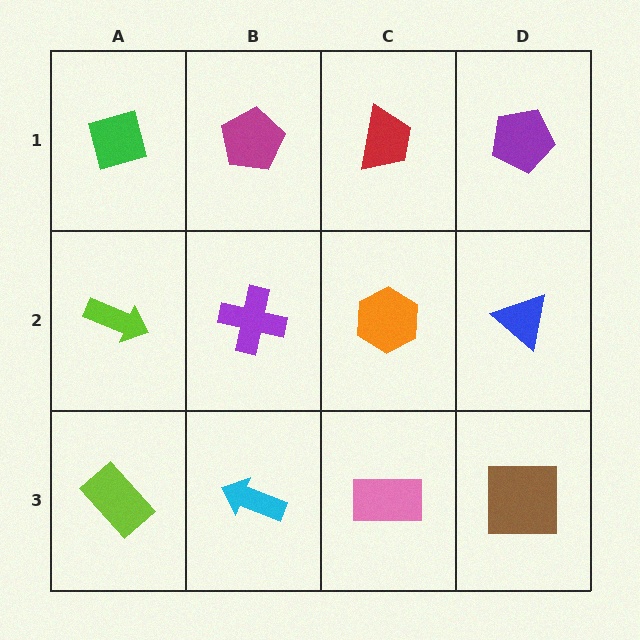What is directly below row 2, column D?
A brown square.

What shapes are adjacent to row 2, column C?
A red trapezoid (row 1, column C), a pink rectangle (row 3, column C), a purple cross (row 2, column B), a blue triangle (row 2, column D).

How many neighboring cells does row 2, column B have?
4.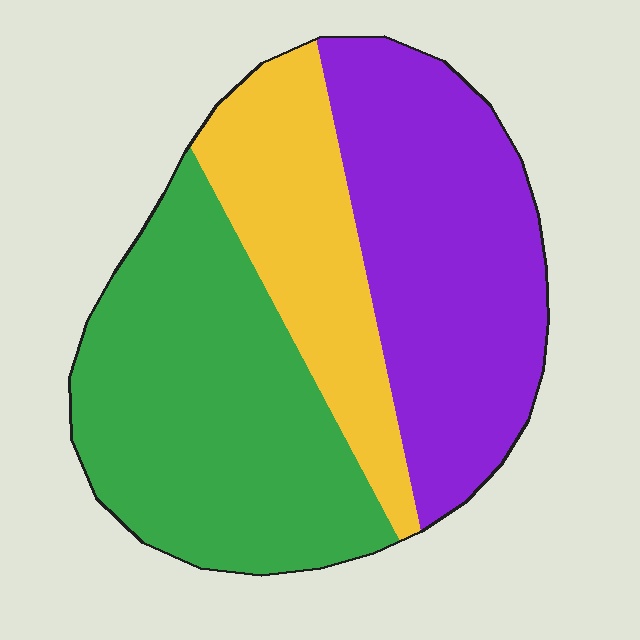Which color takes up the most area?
Green, at roughly 40%.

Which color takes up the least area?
Yellow, at roughly 25%.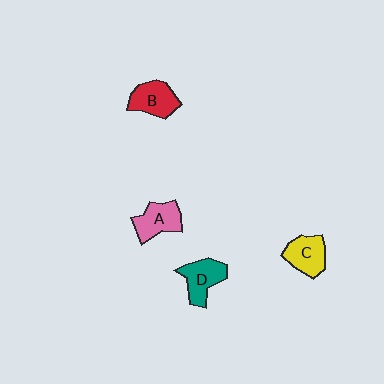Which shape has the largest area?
Shape D (teal).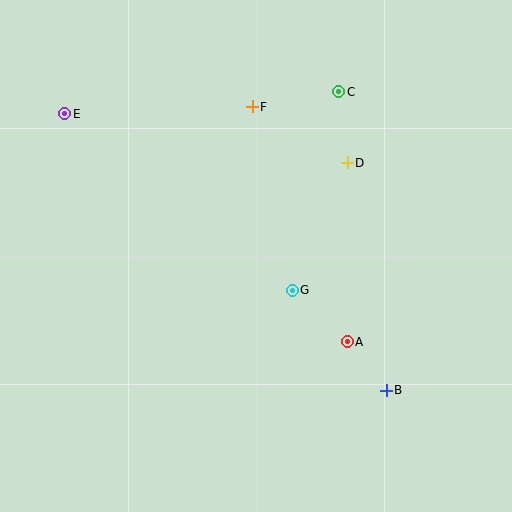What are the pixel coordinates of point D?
Point D is at (347, 163).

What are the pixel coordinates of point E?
Point E is at (65, 114).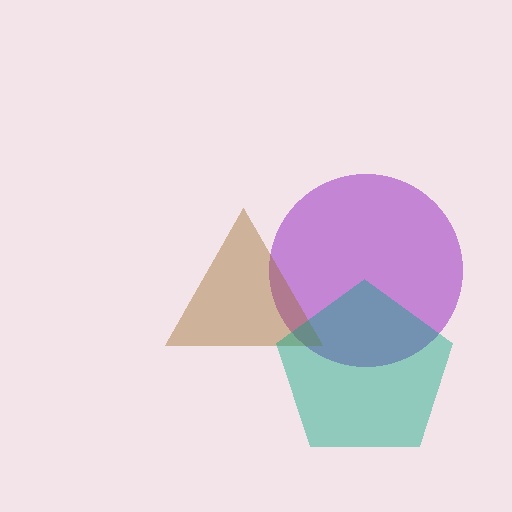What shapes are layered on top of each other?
The layered shapes are: a purple circle, a brown triangle, a teal pentagon.